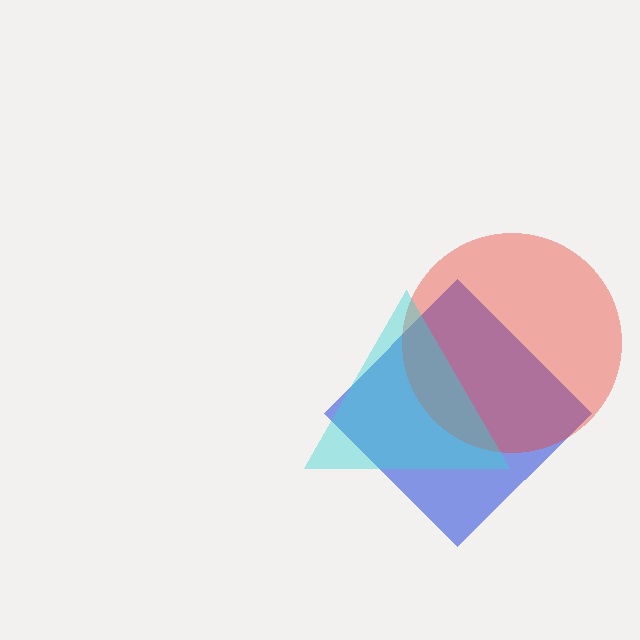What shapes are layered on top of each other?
The layered shapes are: a blue diamond, a red circle, a cyan triangle.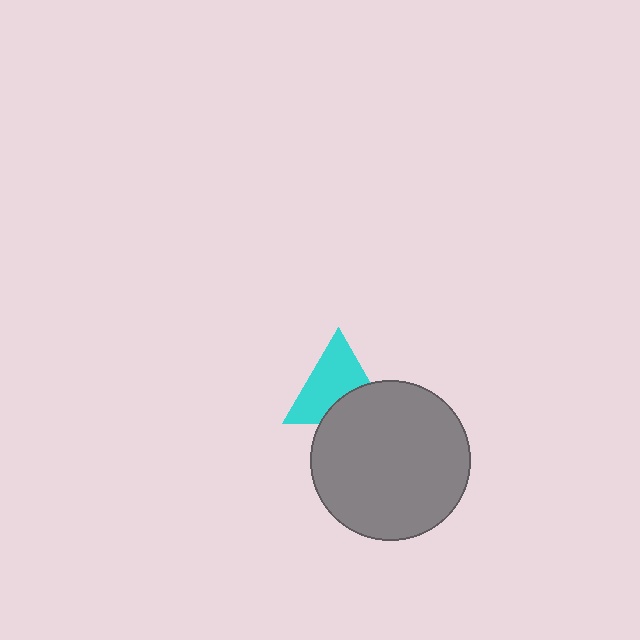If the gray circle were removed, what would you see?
You would see the complete cyan triangle.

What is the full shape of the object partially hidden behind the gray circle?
The partially hidden object is a cyan triangle.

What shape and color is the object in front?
The object in front is a gray circle.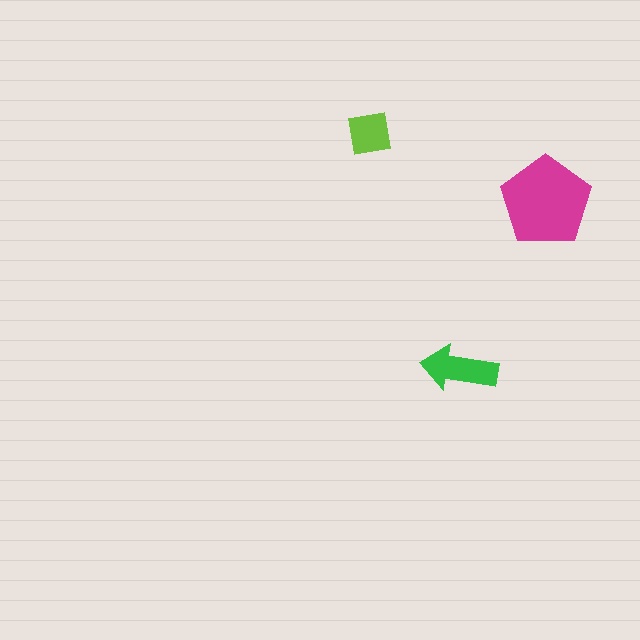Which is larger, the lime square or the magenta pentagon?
The magenta pentagon.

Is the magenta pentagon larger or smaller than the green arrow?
Larger.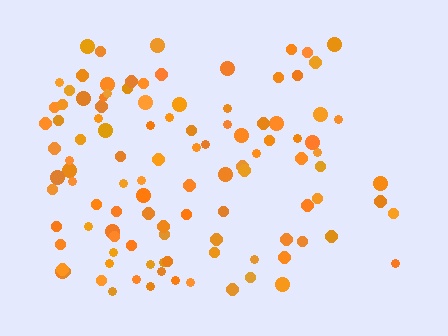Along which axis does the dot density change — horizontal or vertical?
Horizontal.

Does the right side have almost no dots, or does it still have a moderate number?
Still a moderate number, just noticeably fewer than the left.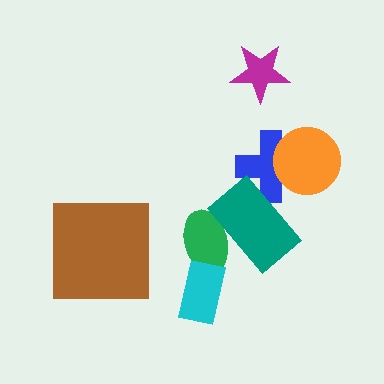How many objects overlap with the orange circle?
1 object overlaps with the orange circle.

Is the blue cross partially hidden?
Yes, it is partially covered by another shape.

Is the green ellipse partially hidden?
Yes, it is partially covered by another shape.